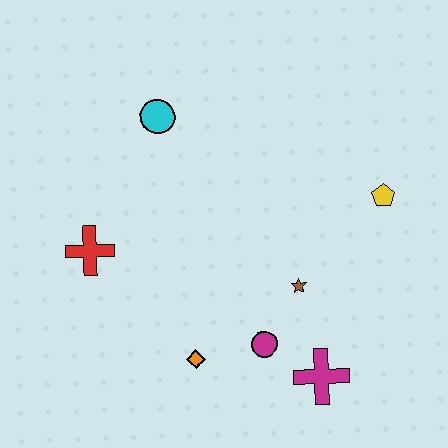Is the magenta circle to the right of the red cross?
Yes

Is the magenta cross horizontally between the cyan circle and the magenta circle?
No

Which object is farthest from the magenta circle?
The cyan circle is farthest from the magenta circle.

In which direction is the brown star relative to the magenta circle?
The brown star is above the magenta circle.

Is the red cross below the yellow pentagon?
Yes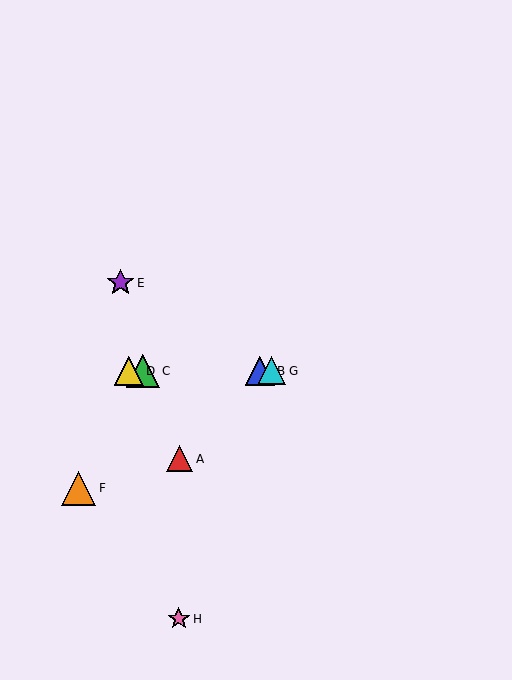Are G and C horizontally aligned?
Yes, both are at y≈371.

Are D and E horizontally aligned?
No, D is at y≈371 and E is at y≈283.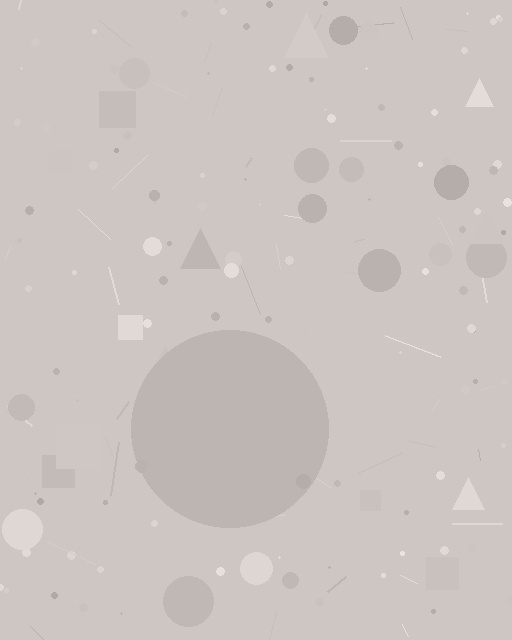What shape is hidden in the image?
A circle is hidden in the image.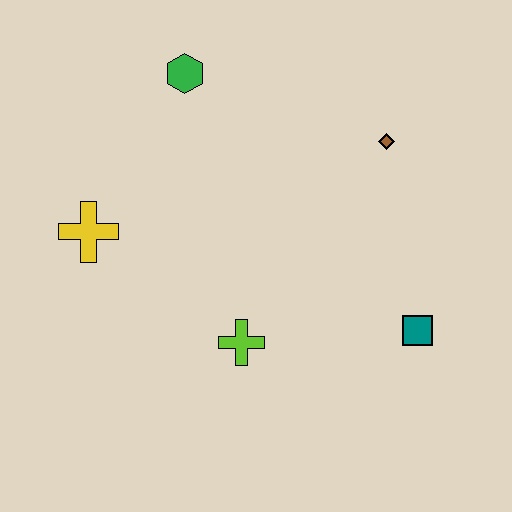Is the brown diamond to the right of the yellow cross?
Yes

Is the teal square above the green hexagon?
No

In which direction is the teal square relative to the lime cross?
The teal square is to the right of the lime cross.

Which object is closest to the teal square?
The lime cross is closest to the teal square.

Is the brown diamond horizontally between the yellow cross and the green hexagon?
No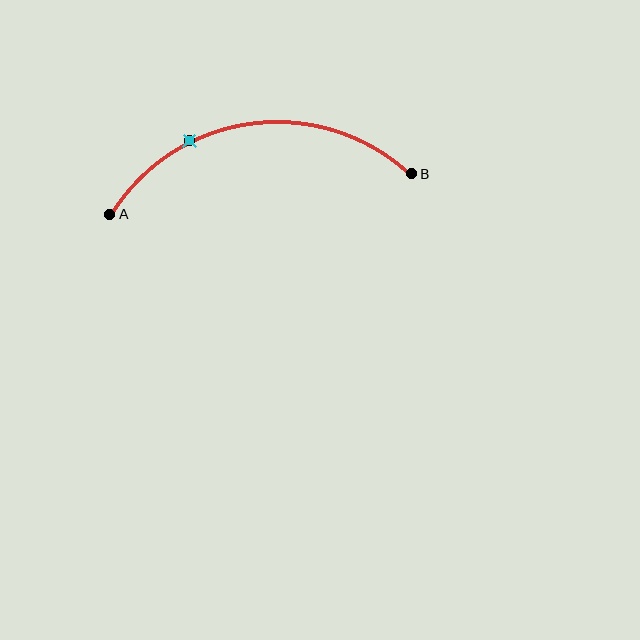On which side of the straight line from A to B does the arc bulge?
The arc bulges above the straight line connecting A and B.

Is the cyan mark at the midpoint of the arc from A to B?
No. The cyan mark lies on the arc but is closer to endpoint A. The arc midpoint would be at the point on the curve equidistant along the arc from both A and B.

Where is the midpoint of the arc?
The arc midpoint is the point on the curve farthest from the straight line joining A and B. It sits above that line.